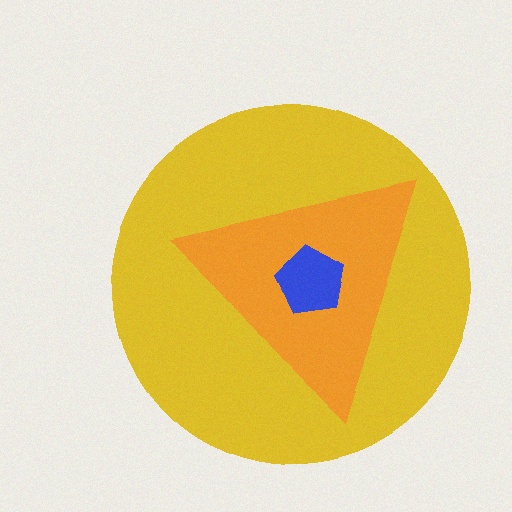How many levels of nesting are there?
3.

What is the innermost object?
The blue pentagon.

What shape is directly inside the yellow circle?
The orange triangle.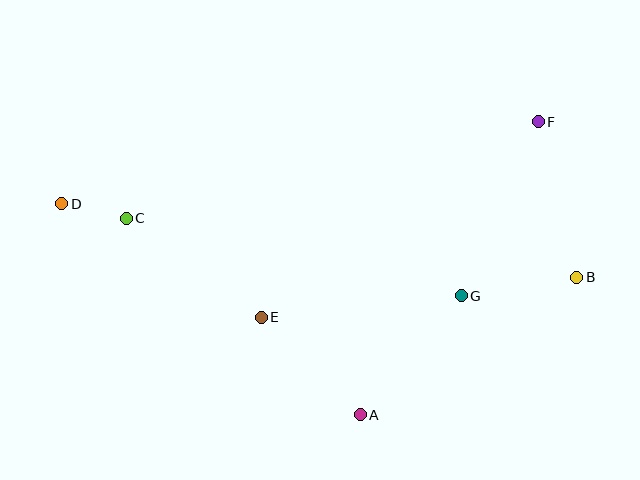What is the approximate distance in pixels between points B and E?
The distance between B and E is approximately 318 pixels.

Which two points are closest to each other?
Points C and D are closest to each other.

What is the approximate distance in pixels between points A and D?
The distance between A and D is approximately 365 pixels.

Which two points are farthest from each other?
Points B and D are farthest from each other.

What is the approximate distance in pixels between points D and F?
The distance between D and F is approximately 483 pixels.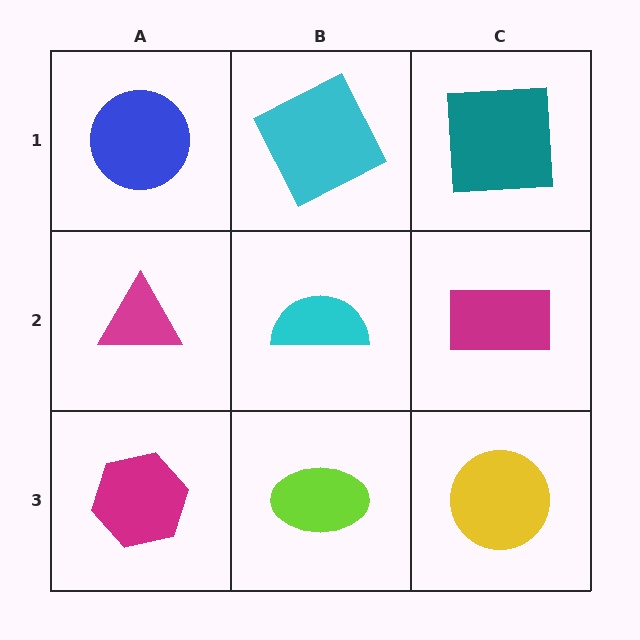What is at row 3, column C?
A yellow circle.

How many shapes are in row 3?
3 shapes.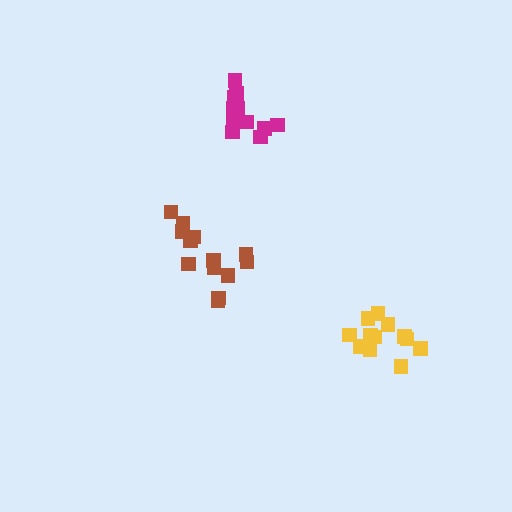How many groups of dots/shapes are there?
There are 3 groups.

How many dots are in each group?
Group 1: 13 dots, Group 2: 13 dots, Group 3: 12 dots (38 total).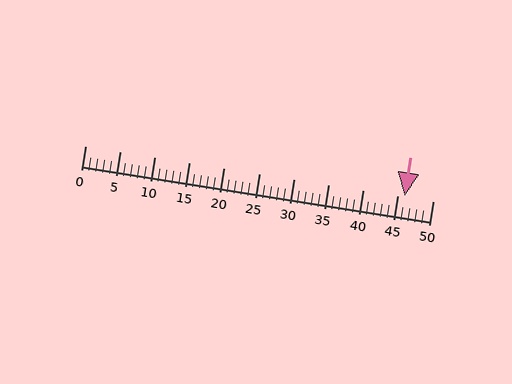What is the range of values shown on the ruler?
The ruler shows values from 0 to 50.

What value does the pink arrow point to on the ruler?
The pink arrow points to approximately 46.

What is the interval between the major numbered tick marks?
The major tick marks are spaced 5 units apart.